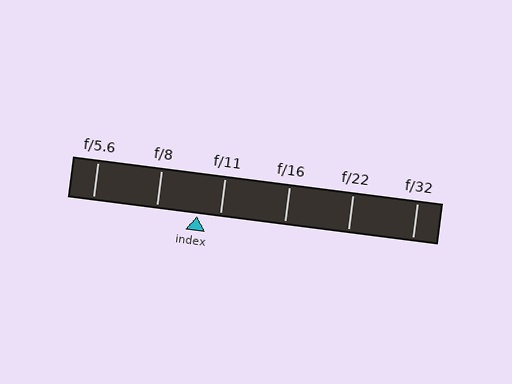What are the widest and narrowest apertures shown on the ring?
The widest aperture shown is f/5.6 and the narrowest is f/32.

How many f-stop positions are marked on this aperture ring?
There are 6 f-stop positions marked.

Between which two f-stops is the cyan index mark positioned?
The index mark is between f/8 and f/11.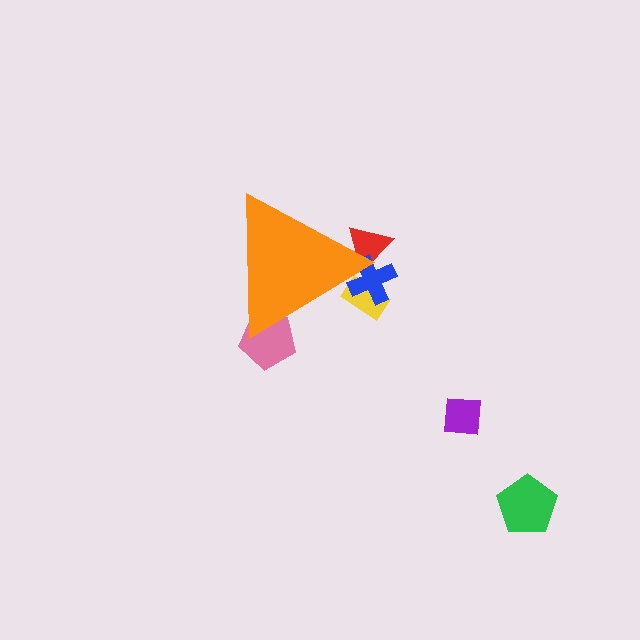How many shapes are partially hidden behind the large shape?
4 shapes are partially hidden.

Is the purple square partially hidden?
No, the purple square is fully visible.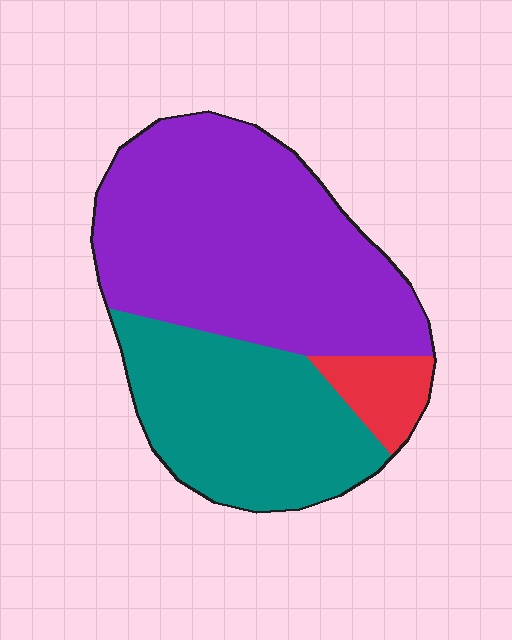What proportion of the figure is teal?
Teal covers roughly 35% of the figure.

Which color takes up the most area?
Purple, at roughly 55%.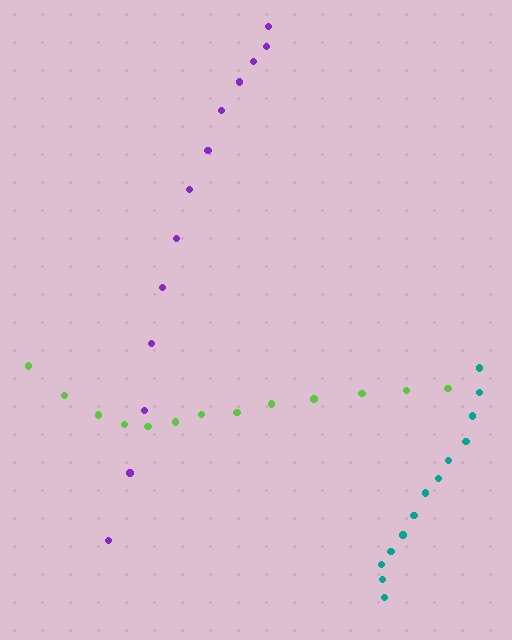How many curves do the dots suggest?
There are 3 distinct paths.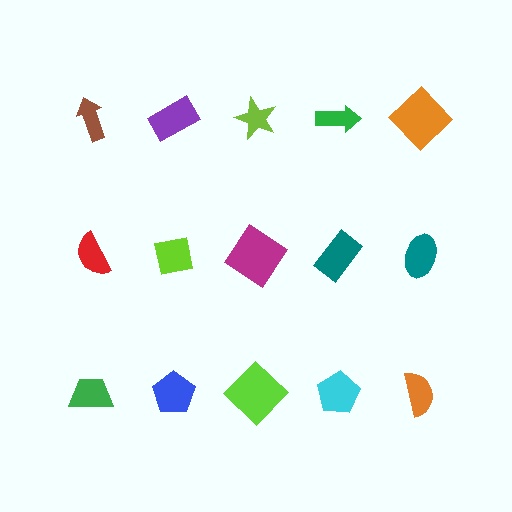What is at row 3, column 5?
An orange semicircle.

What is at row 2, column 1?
A red semicircle.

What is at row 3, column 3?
A lime diamond.